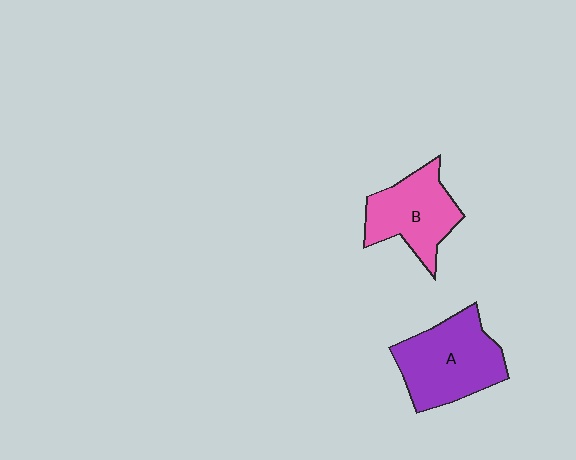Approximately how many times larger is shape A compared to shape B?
Approximately 1.2 times.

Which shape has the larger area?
Shape A (purple).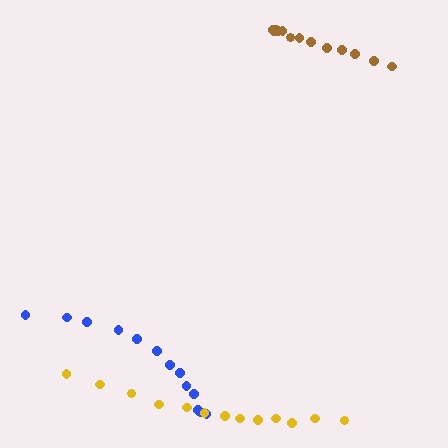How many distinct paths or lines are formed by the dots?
There are 3 distinct paths.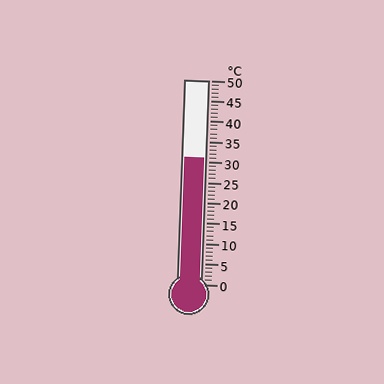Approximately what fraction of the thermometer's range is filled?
The thermometer is filled to approximately 60% of its range.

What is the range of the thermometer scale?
The thermometer scale ranges from 0°C to 50°C.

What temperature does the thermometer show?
The thermometer shows approximately 31°C.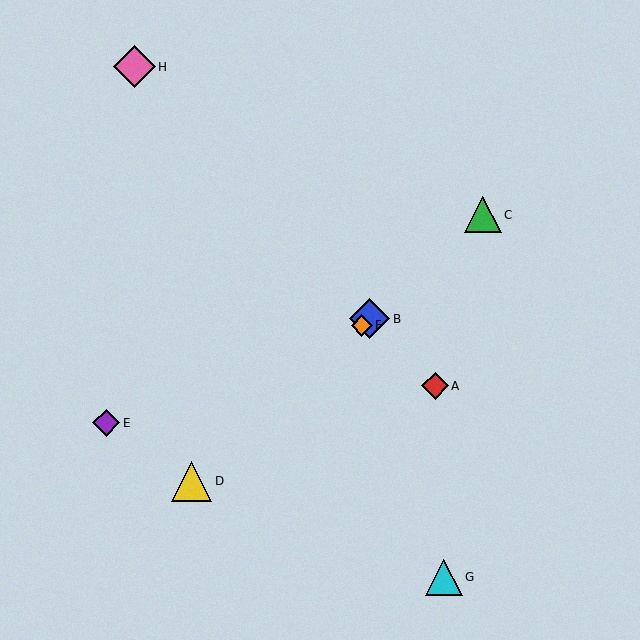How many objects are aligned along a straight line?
4 objects (B, C, D, F) are aligned along a straight line.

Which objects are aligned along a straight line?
Objects B, C, D, F are aligned along a straight line.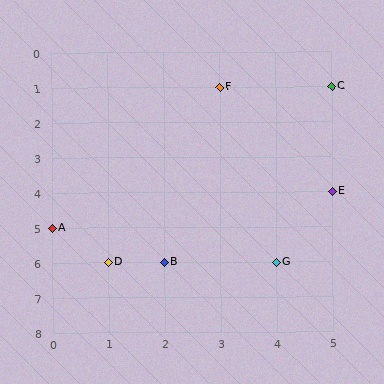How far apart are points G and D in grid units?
Points G and D are 3 columns apart.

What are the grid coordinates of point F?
Point F is at grid coordinates (3, 1).